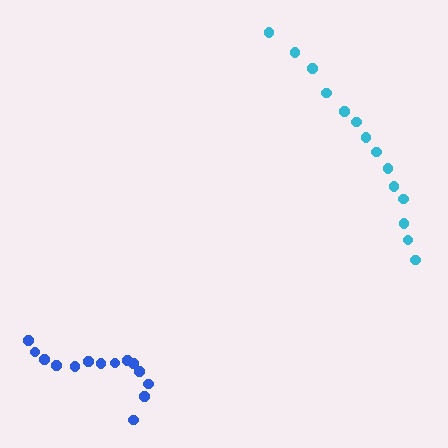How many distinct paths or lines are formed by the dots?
There are 2 distinct paths.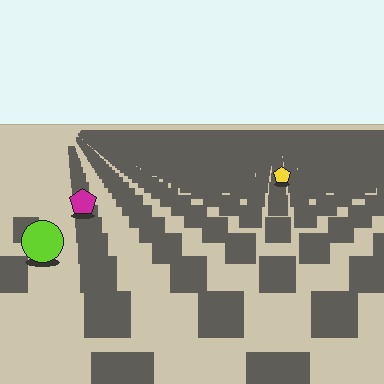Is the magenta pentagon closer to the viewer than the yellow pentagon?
Yes. The magenta pentagon is closer — you can tell from the texture gradient: the ground texture is coarser near it.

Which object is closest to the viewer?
The lime circle is closest. The texture marks near it are larger and more spread out.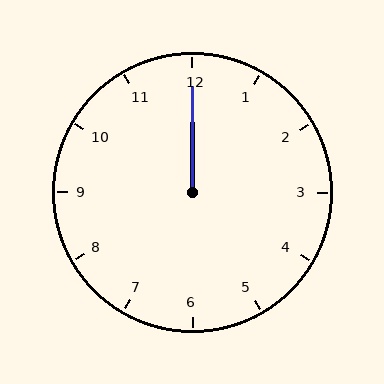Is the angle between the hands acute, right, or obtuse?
It is acute.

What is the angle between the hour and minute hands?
Approximately 0 degrees.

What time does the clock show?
12:00.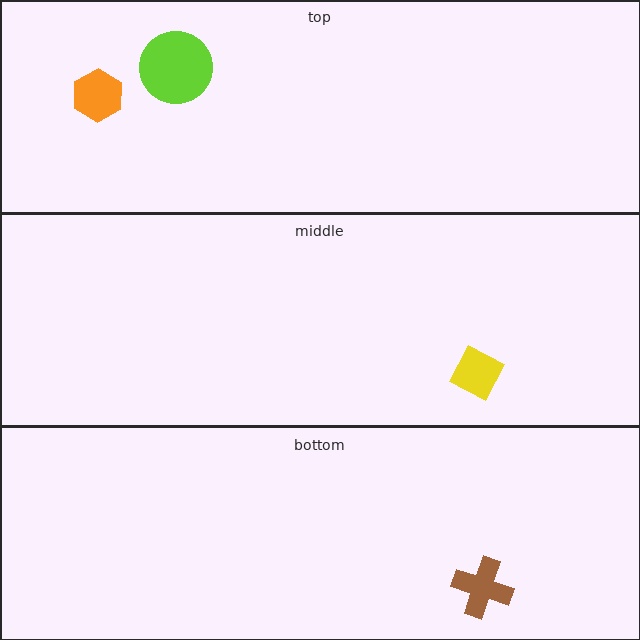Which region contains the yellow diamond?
The middle region.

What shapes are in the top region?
The orange hexagon, the lime circle.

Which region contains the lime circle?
The top region.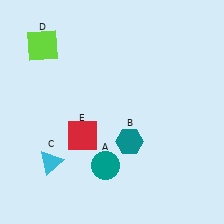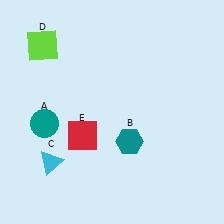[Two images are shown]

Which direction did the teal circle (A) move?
The teal circle (A) moved left.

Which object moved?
The teal circle (A) moved left.